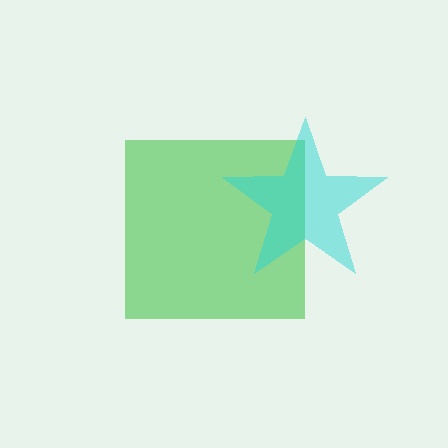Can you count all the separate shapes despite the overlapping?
Yes, there are 2 separate shapes.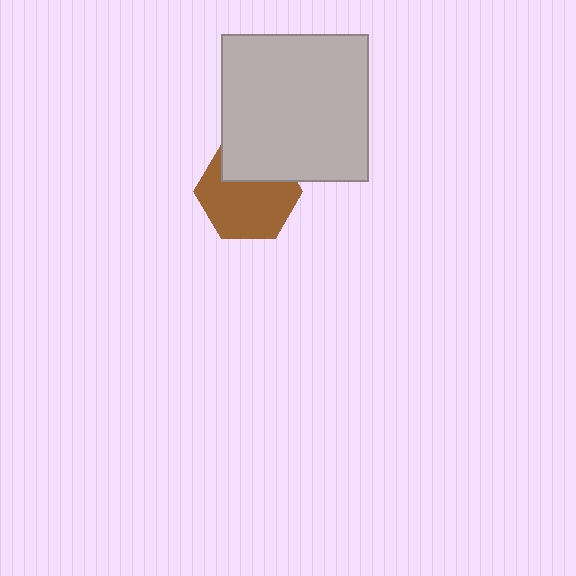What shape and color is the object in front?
The object in front is a light gray square.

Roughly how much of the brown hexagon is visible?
Most of it is visible (roughly 69%).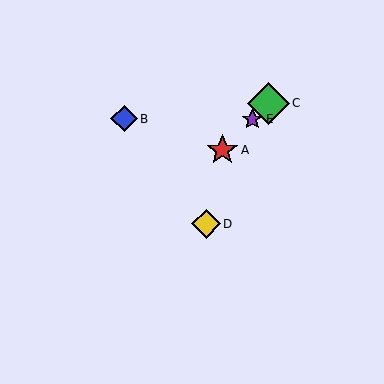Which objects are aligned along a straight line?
Objects A, C, E are aligned along a straight line.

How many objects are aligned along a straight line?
3 objects (A, C, E) are aligned along a straight line.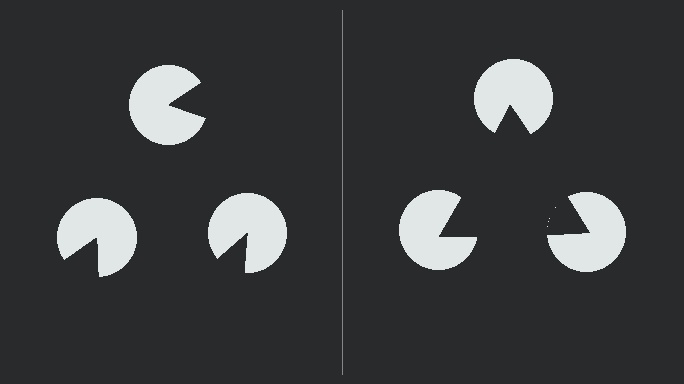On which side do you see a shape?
An illusory triangle appears on the right side. On the left side the wedge cuts are rotated, so no coherent shape forms.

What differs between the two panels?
The pac-man discs are positioned identically on both sides; only the wedge orientations differ. On the right they align to a triangle; on the left they are misaligned.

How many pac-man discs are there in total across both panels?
6 — 3 on each side.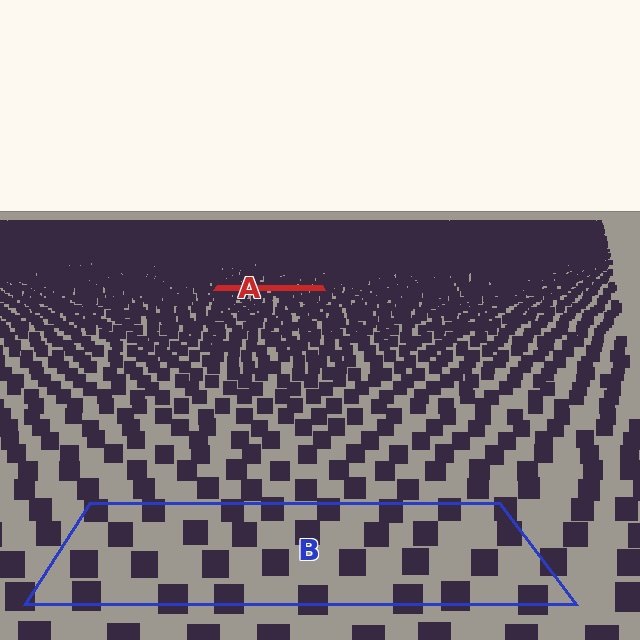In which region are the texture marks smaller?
The texture marks are smaller in region A, because it is farther away.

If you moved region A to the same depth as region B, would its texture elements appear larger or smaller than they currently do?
They would appear larger. At a closer depth, the same texture elements are projected at a bigger on-screen size.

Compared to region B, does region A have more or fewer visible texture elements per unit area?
Region A has more texture elements per unit area — they are packed more densely because it is farther away.